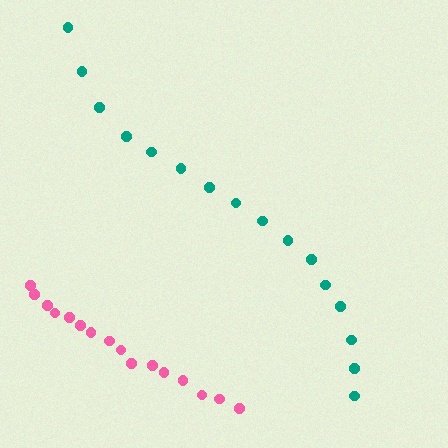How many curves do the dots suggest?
There are 2 distinct paths.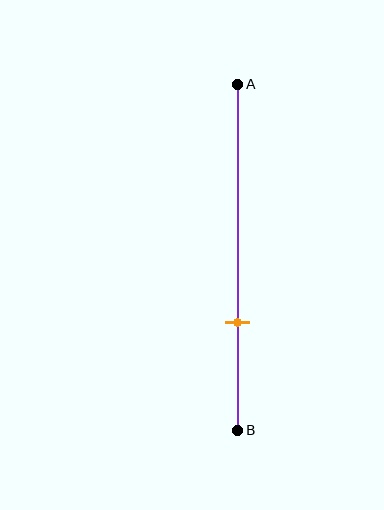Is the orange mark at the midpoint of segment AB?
No, the mark is at about 70% from A, not at the 50% midpoint.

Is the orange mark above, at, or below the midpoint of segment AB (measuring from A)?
The orange mark is below the midpoint of segment AB.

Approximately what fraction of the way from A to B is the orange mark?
The orange mark is approximately 70% of the way from A to B.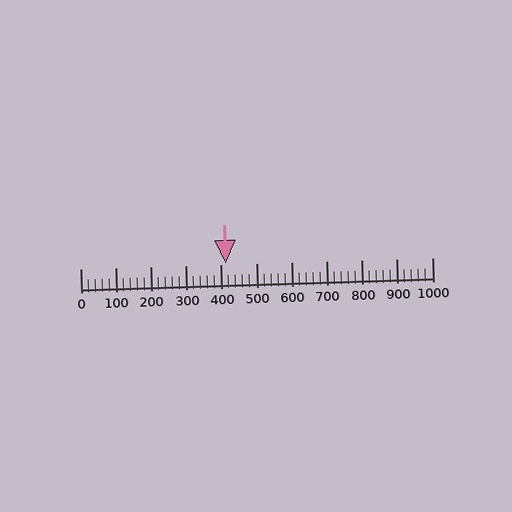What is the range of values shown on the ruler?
The ruler shows values from 0 to 1000.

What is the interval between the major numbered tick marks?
The major tick marks are spaced 100 units apart.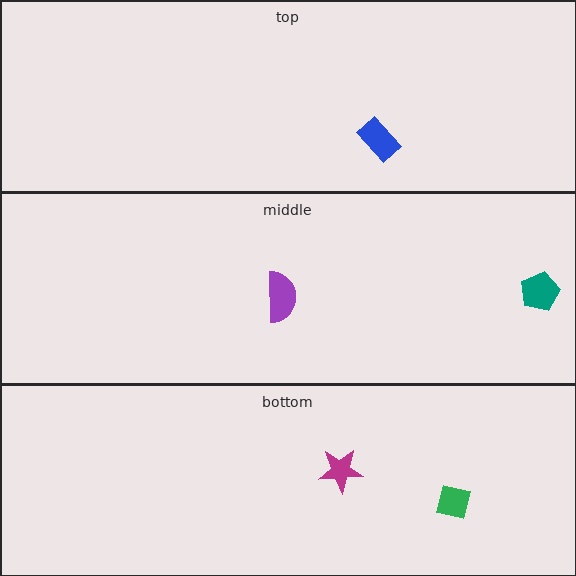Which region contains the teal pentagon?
The middle region.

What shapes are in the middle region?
The teal pentagon, the purple semicircle.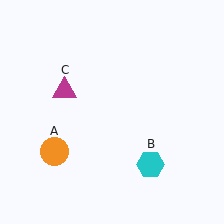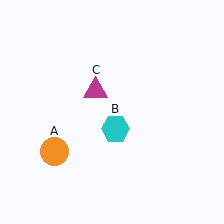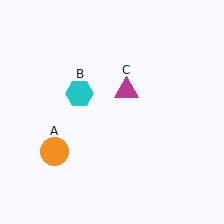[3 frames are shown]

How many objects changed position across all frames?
2 objects changed position: cyan hexagon (object B), magenta triangle (object C).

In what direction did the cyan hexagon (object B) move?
The cyan hexagon (object B) moved up and to the left.